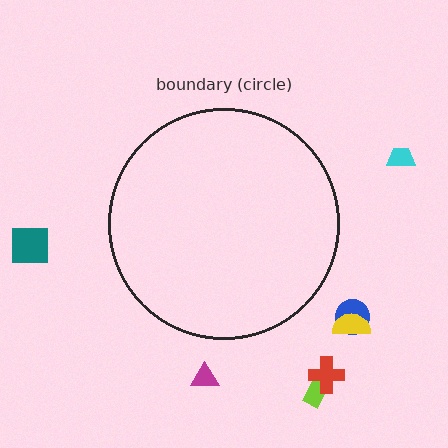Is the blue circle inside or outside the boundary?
Outside.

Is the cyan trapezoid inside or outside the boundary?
Outside.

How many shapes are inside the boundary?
0 inside, 7 outside.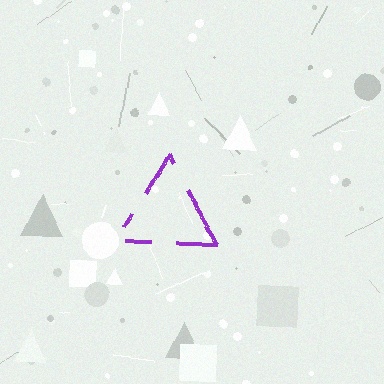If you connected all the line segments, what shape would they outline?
They would outline a triangle.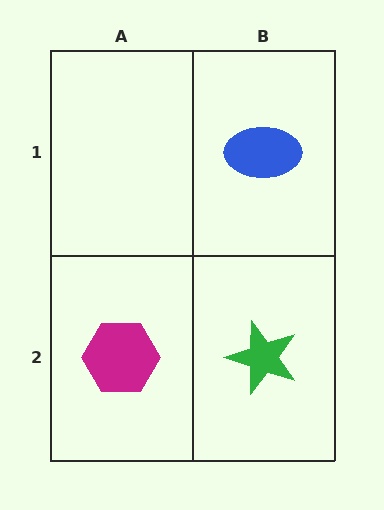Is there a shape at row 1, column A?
No, that cell is empty.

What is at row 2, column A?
A magenta hexagon.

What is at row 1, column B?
A blue ellipse.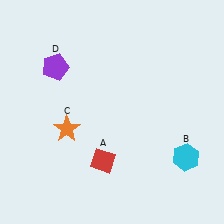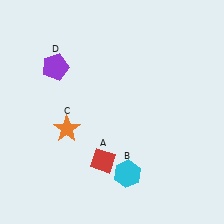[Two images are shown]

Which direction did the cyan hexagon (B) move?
The cyan hexagon (B) moved left.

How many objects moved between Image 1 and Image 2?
1 object moved between the two images.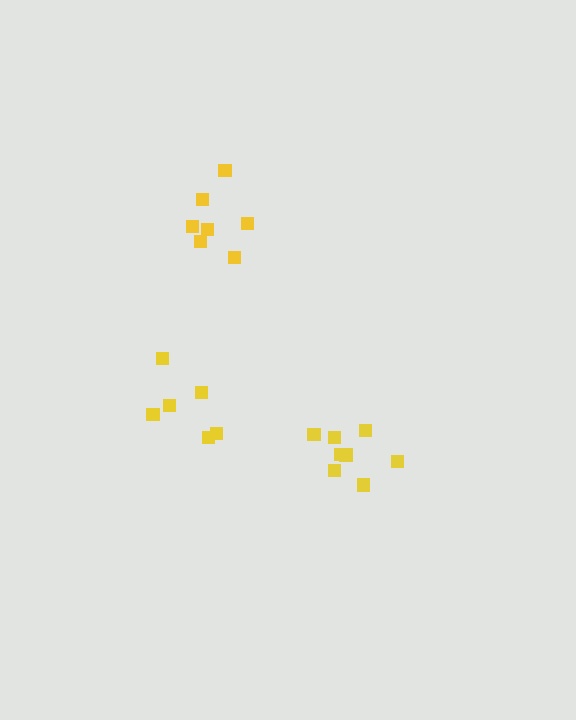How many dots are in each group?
Group 1: 6 dots, Group 2: 7 dots, Group 3: 8 dots (21 total).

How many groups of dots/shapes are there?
There are 3 groups.